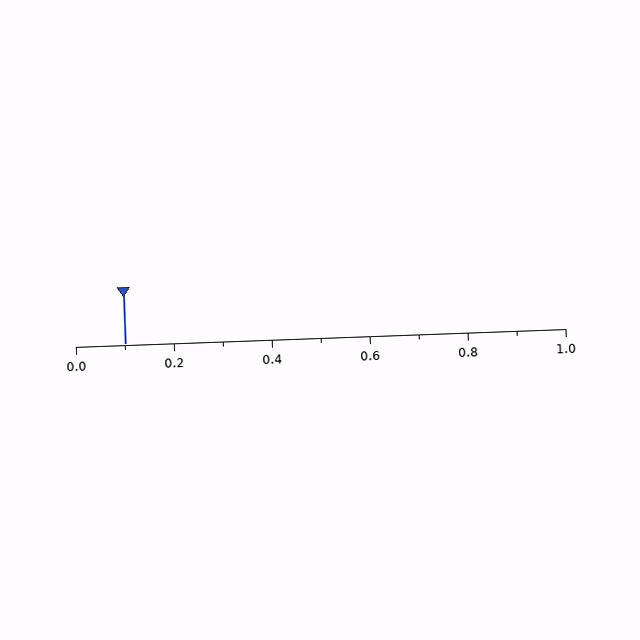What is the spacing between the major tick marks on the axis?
The major ticks are spaced 0.2 apart.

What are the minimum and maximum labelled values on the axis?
The axis runs from 0.0 to 1.0.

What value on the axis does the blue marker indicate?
The marker indicates approximately 0.1.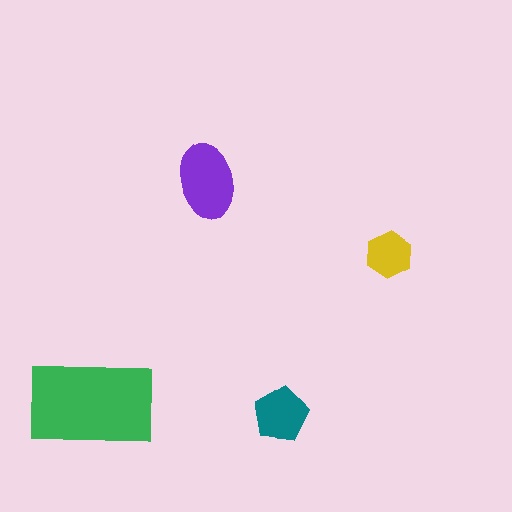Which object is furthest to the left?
The green rectangle is leftmost.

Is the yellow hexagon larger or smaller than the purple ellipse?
Smaller.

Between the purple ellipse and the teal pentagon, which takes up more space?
The purple ellipse.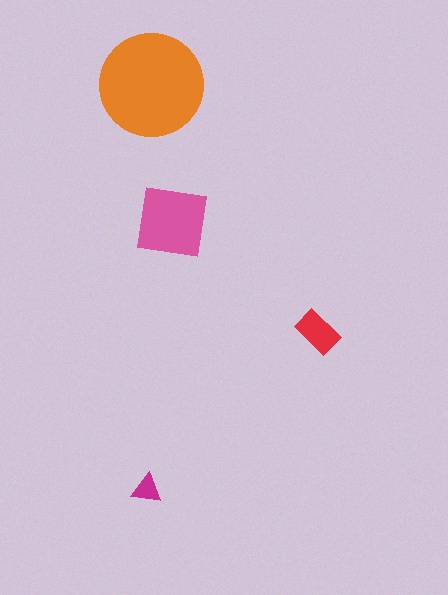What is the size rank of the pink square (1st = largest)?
2nd.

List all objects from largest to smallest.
The orange circle, the pink square, the red rectangle, the magenta triangle.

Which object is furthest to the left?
The magenta triangle is leftmost.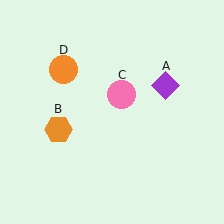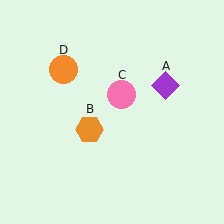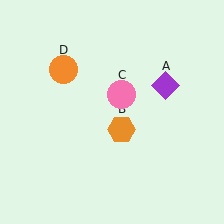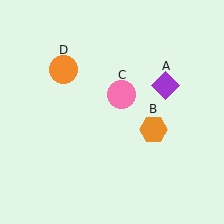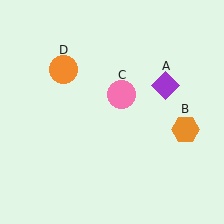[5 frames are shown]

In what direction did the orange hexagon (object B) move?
The orange hexagon (object B) moved right.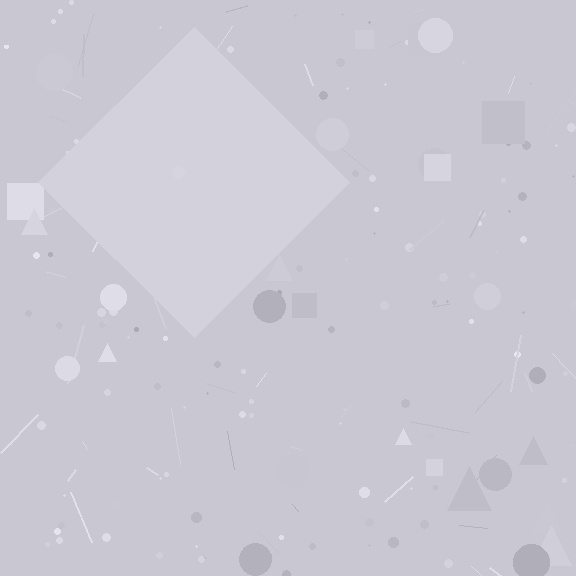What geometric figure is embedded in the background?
A diamond is embedded in the background.